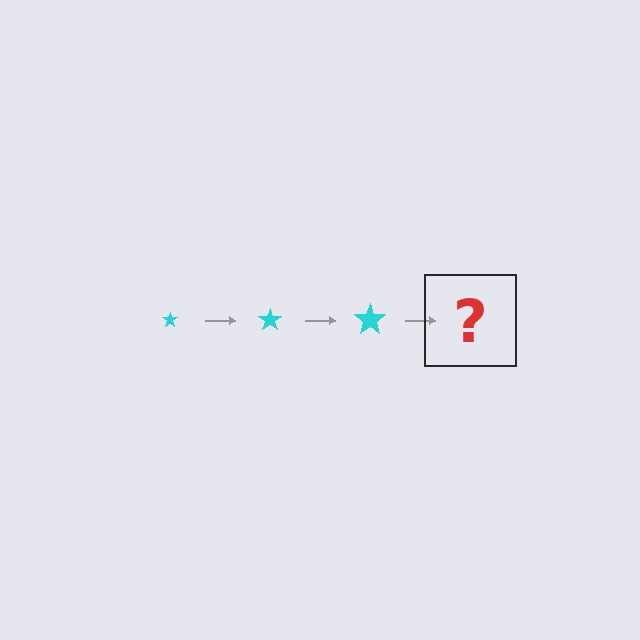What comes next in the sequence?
The next element should be a cyan star, larger than the previous one.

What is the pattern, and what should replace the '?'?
The pattern is that the star gets progressively larger each step. The '?' should be a cyan star, larger than the previous one.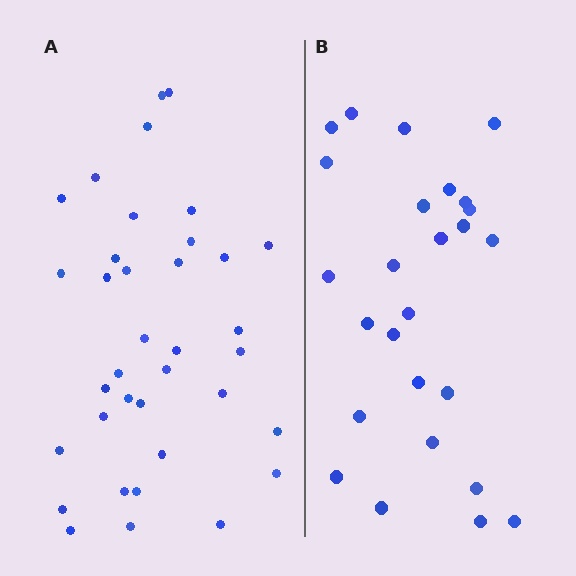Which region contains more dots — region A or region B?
Region A (the left region) has more dots.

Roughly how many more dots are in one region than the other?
Region A has roughly 10 or so more dots than region B.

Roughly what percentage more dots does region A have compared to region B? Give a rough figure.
About 40% more.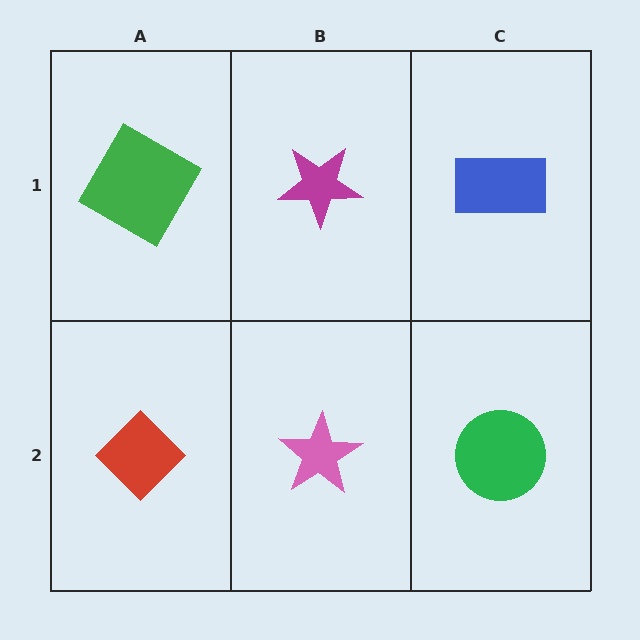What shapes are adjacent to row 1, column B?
A pink star (row 2, column B), a green square (row 1, column A), a blue rectangle (row 1, column C).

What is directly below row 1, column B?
A pink star.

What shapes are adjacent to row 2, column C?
A blue rectangle (row 1, column C), a pink star (row 2, column B).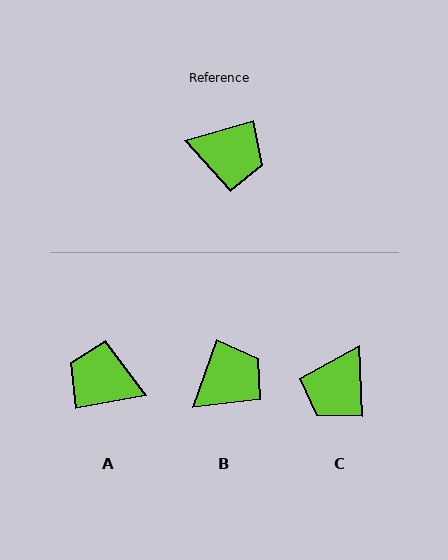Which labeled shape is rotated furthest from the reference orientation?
A, about 174 degrees away.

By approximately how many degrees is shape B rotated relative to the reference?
Approximately 54 degrees counter-clockwise.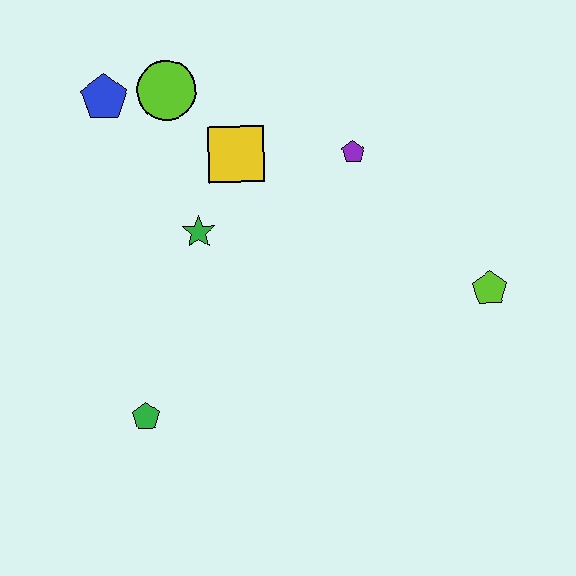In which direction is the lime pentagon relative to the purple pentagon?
The lime pentagon is below the purple pentagon.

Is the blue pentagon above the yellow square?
Yes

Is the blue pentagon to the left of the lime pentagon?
Yes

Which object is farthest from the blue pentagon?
The lime pentagon is farthest from the blue pentagon.